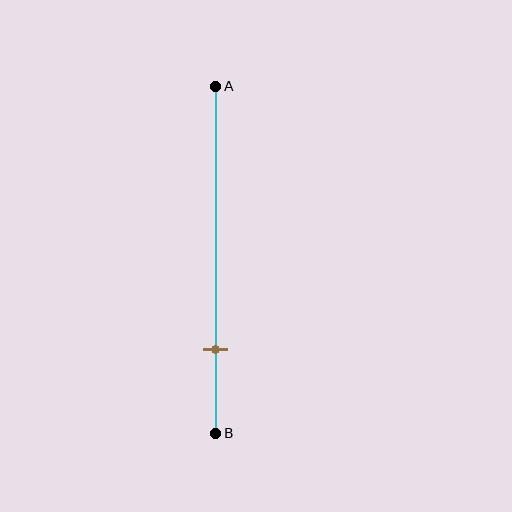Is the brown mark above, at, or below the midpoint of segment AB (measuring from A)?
The brown mark is below the midpoint of segment AB.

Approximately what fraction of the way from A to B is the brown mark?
The brown mark is approximately 75% of the way from A to B.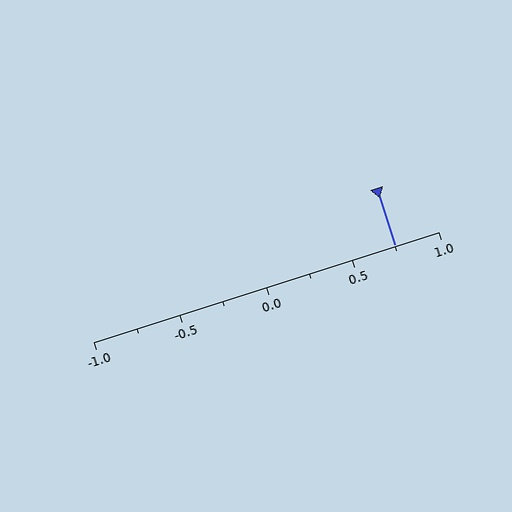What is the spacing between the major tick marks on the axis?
The major ticks are spaced 0.5 apart.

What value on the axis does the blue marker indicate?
The marker indicates approximately 0.75.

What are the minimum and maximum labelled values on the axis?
The axis runs from -1.0 to 1.0.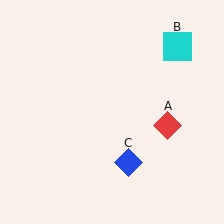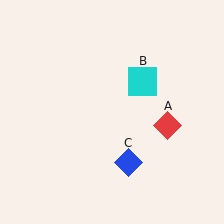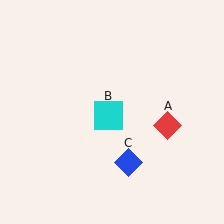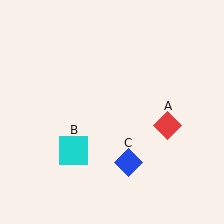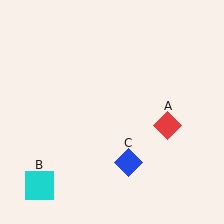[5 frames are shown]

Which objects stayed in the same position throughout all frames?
Red diamond (object A) and blue diamond (object C) remained stationary.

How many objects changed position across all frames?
1 object changed position: cyan square (object B).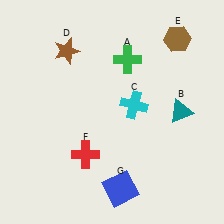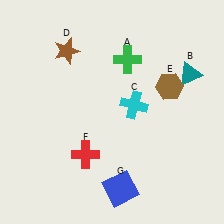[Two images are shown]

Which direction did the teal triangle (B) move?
The teal triangle (B) moved up.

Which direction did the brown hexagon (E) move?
The brown hexagon (E) moved down.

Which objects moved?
The objects that moved are: the teal triangle (B), the brown hexagon (E).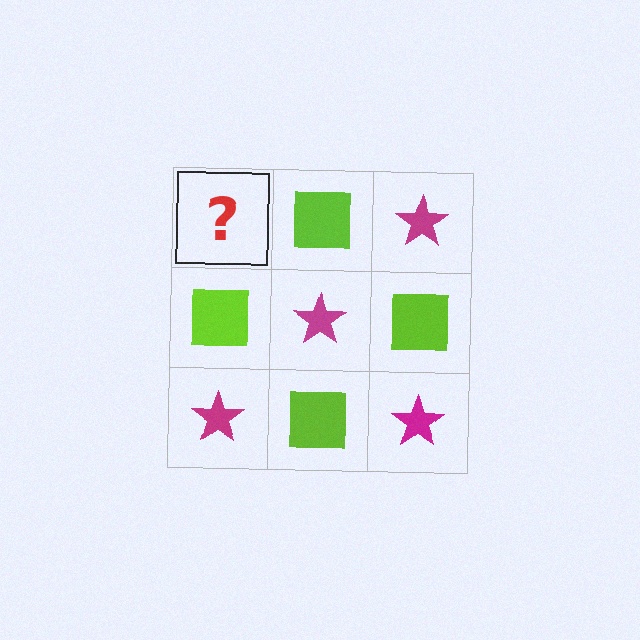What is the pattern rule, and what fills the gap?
The rule is that it alternates magenta star and lime square in a checkerboard pattern. The gap should be filled with a magenta star.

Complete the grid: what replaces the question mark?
The question mark should be replaced with a magenta star.